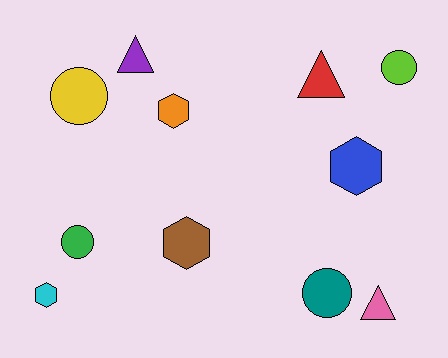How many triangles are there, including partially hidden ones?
There are 3 triangles.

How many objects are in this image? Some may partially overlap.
There are 11 objects.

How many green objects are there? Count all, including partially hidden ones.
There is 1 green object.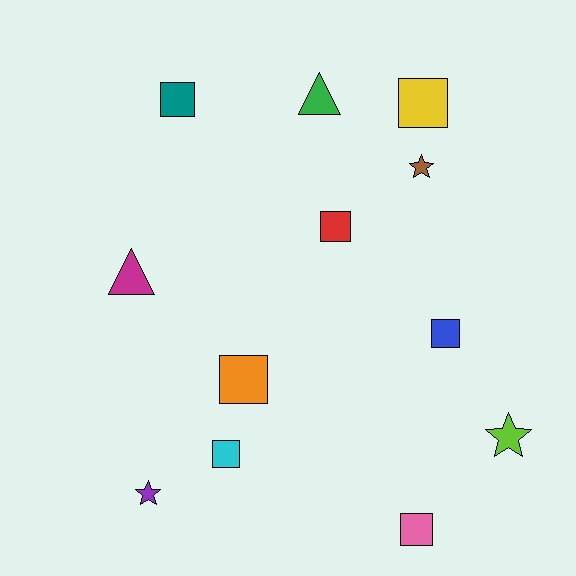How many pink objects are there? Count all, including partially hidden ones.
There is 1 pink object.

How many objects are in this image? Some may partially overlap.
There are 12 objects.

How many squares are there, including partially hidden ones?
There are 7 squares.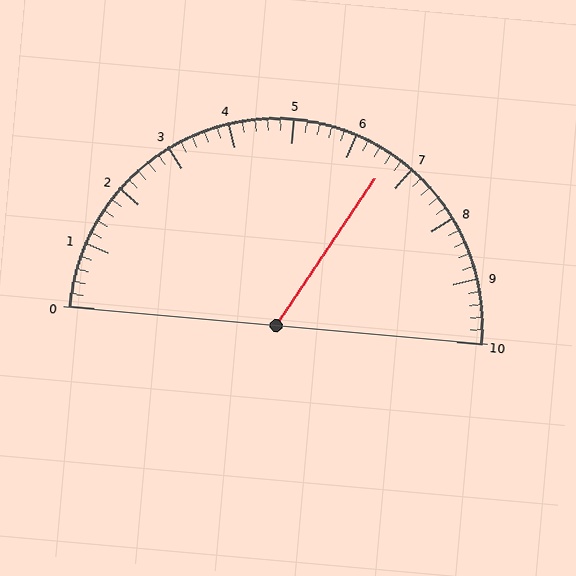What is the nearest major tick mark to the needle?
The nearest major tick mark is 7.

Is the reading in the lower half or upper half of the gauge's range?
The reading is in the upper half of the range (0 to 10).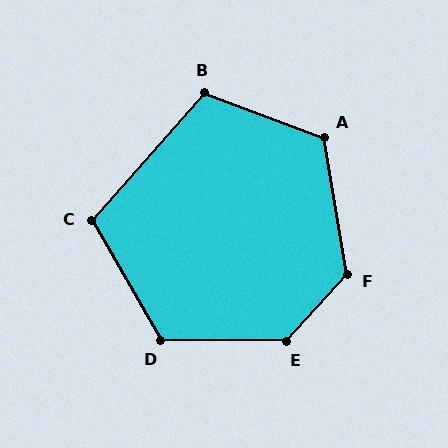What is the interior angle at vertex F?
Approximately 129 degrees (obtuse).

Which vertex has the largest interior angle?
E, at approximately 132 degrees.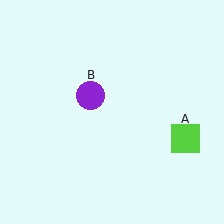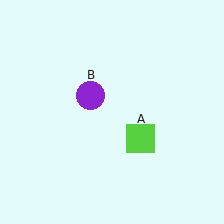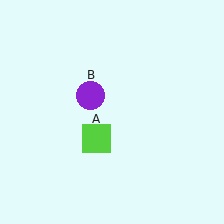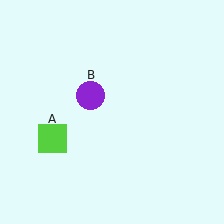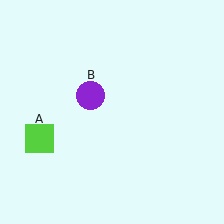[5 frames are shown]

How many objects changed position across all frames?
1 object changed position: lime square (object A).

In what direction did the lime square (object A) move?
The lime square (object A) moved left.